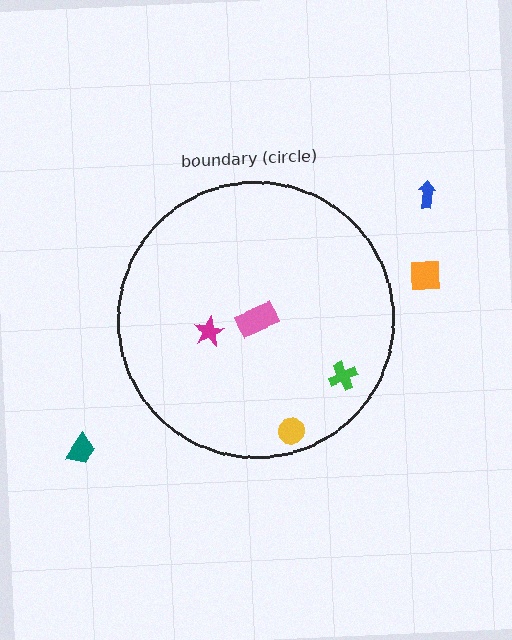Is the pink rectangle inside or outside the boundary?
Inside.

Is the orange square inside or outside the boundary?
Outside.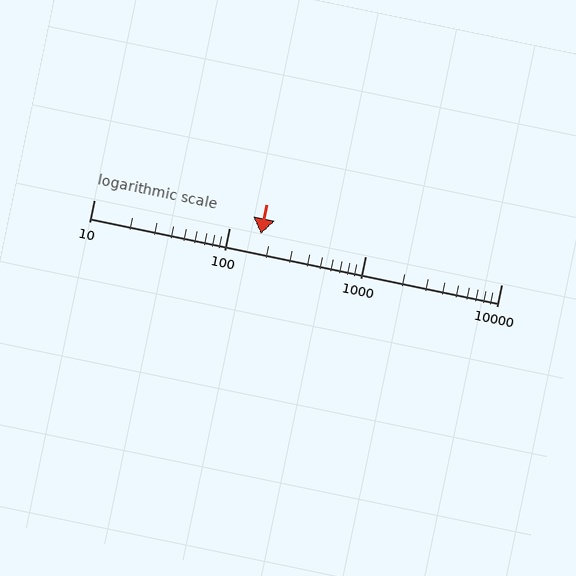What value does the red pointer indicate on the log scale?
The pointer indicates approximately 170.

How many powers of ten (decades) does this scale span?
The scale spans 3 decades, from 10 to 10000.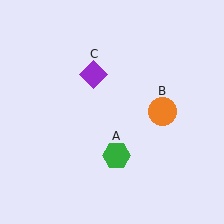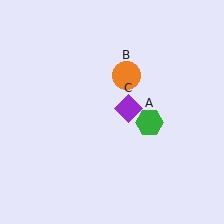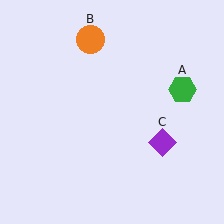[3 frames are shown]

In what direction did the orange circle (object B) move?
The orange circle (object B) moved up and to the left.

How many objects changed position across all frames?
3 objects changed position: green hexagon (object A), orange circle (object B), purple diamond (object C).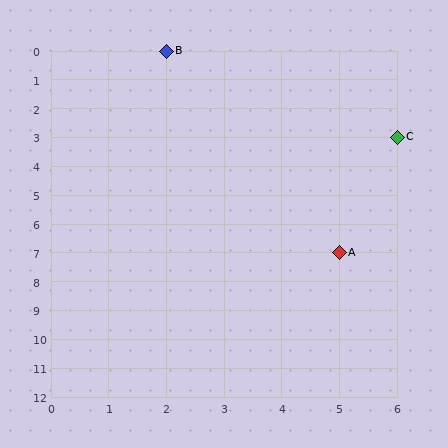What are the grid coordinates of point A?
Point A is at grid coordinates (5, 7).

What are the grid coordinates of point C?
Point C is at grid coordinates (6, 3).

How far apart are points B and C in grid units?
Points B and C are 4 columns and 3 rows apart (about 5.0 grid units diagonally).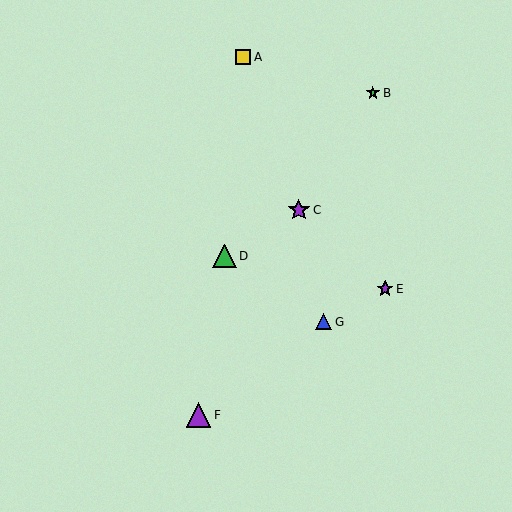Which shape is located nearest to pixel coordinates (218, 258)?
The green triangle (labeled D) at (224, 256) is nearest to that location.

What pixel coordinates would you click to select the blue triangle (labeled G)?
Click at (324, 322) to select the blue triangle G.